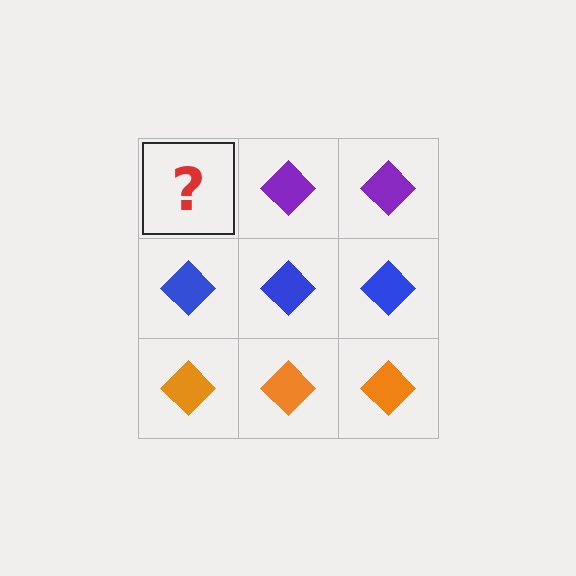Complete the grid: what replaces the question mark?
The question mark should be replaced with a purple diamond.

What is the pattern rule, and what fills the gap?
The rule is that each row has a consistent color. The gap should be filled with a purple diamond.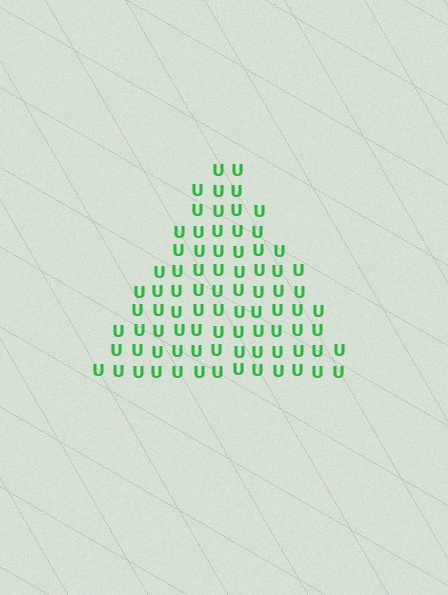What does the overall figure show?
The overall figure shows a triangle.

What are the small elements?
The small elements are letter U's.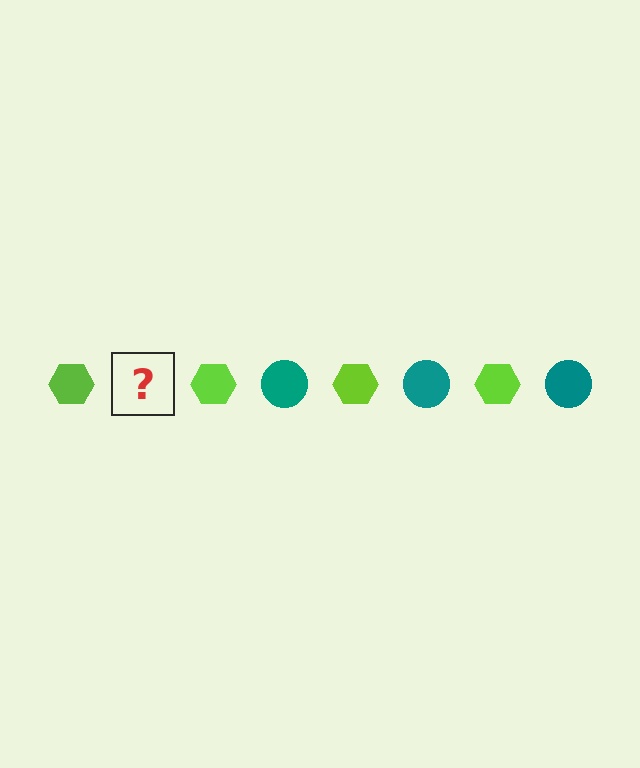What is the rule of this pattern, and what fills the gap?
The rule is that the pattern alternates between lime hexagon and teal circle. The gap should be filled with a teal circle.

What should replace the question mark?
The question mark should be replaced with a teal circle.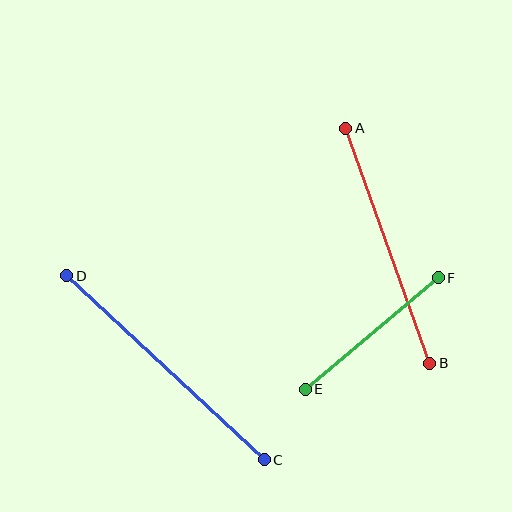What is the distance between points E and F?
The distance is approximately 173 pixels.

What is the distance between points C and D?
The distance is approximately 270 pixels.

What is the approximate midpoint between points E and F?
The midpoint is at approximately (372, 334) pixels.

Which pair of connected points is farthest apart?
Points C and D are farthest apart.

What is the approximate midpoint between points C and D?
The midpoint is at approximately (165, 368) pixels.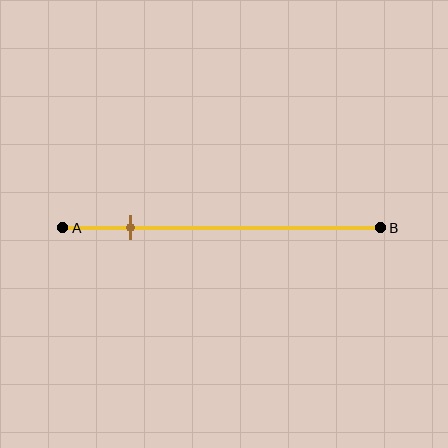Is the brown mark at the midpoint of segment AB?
No, the mark is at about 20% from A, not at the 50% midpoint.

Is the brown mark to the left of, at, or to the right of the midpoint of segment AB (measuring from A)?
The brown mark is to the left of the midpoint of segment AB.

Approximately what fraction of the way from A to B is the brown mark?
The brown mark is approximately 20% of the way from A to B.